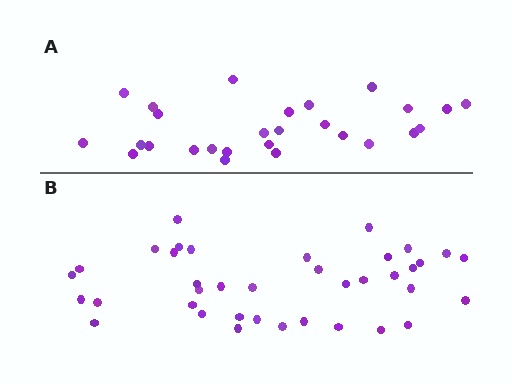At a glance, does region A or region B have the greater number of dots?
Region B (the bottom region) has more dots.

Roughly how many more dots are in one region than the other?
Region B has roughly 12 or so more dots than region A.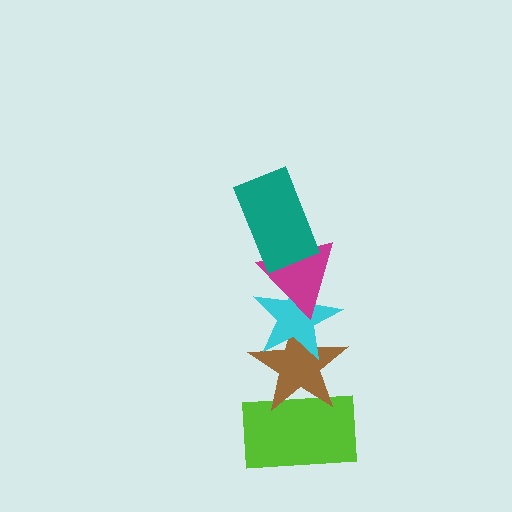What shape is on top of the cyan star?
The magenta triangle is on top of the cyan star.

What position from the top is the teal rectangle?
The teal rectangle is 1st from the top.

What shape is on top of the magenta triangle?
The teal rectangle is on top of the magenta triangle.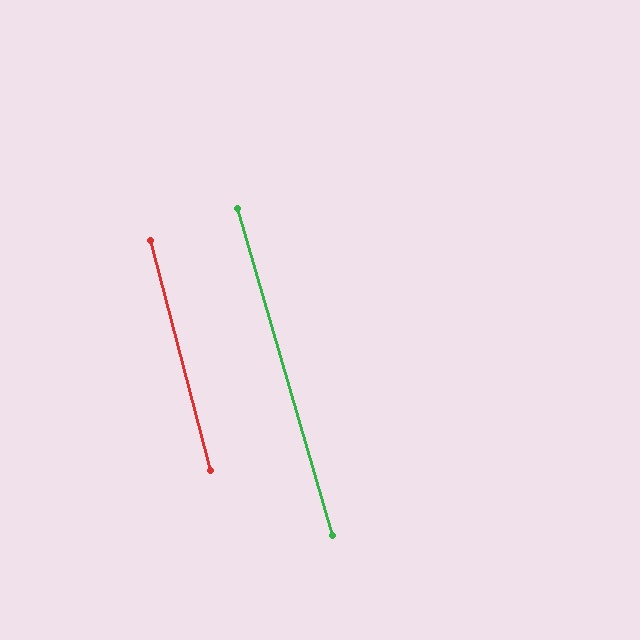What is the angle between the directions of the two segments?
Approximately 2 degrees.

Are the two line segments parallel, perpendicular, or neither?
Parallel — their directions differ by only 1.7°.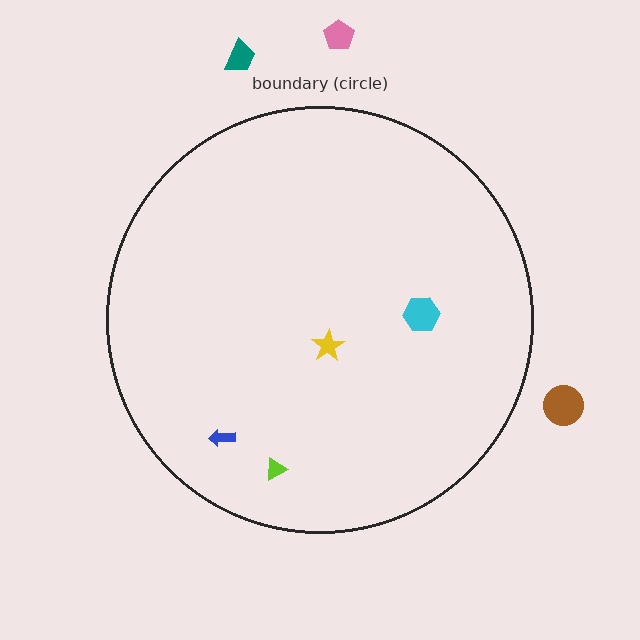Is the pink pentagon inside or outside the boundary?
Outside.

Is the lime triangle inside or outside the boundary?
Inside.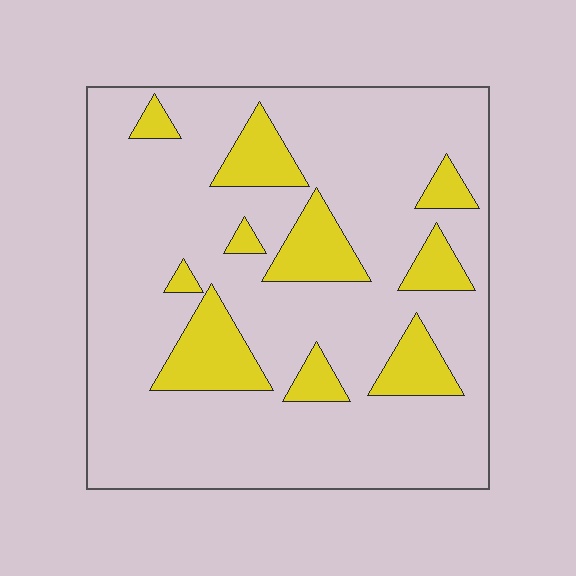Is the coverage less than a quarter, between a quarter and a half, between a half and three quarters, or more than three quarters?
Less than a quarter.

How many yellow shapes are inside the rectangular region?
10.